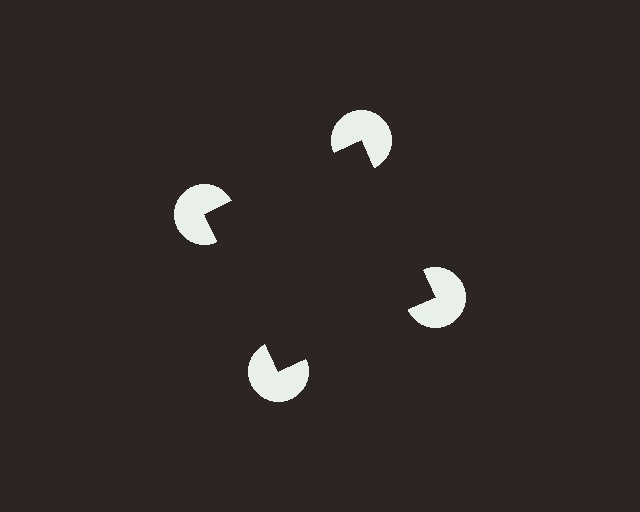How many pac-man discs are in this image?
There are 4 — one at each vertex of the illusory square.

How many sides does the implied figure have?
4 sides.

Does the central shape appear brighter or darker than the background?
It typically appears slightly darker than the background, even though no actual brightness change is drawn.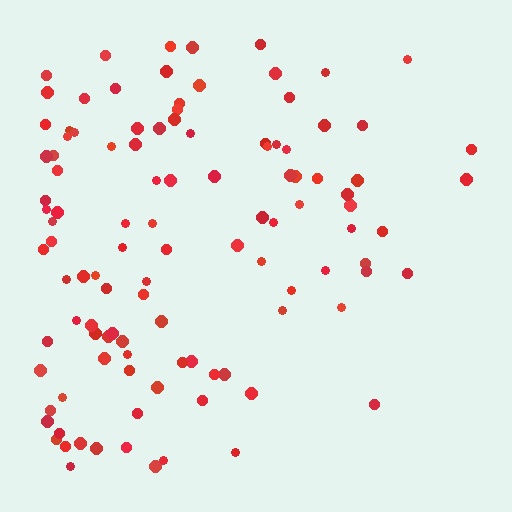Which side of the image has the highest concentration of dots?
The left.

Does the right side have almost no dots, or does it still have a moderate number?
Still a moderate number, just noticeably fewer than the left.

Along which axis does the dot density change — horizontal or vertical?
Horizontal.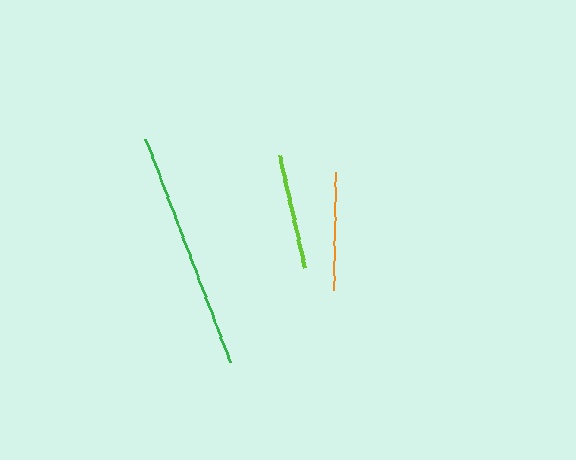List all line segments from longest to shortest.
From longest to shortest: green, orange, lime.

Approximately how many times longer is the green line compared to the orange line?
The green line is approximately 2.0 times the length of the orange line.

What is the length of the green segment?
The green segment is approximately 239 pixels long.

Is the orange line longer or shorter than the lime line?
The orange line is longer than the lime line.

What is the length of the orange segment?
The orange segment is approximately 118 pixels long.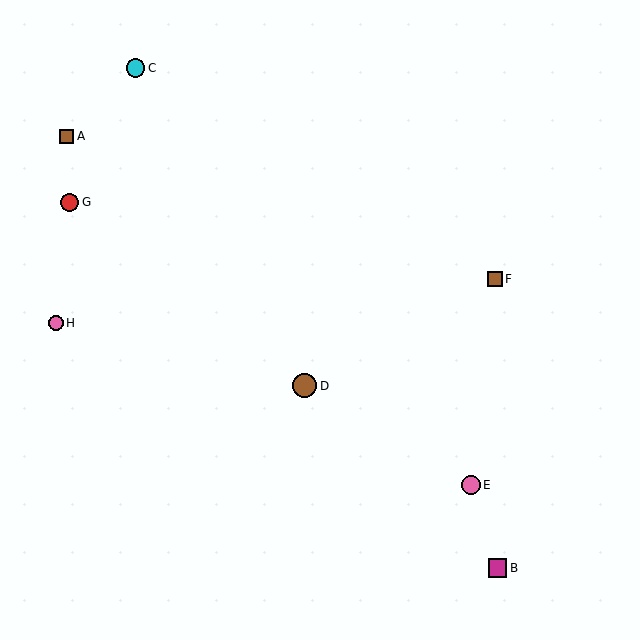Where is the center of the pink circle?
The center of the pink circle is at (56, 323).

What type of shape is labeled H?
Shape H is a pink circle.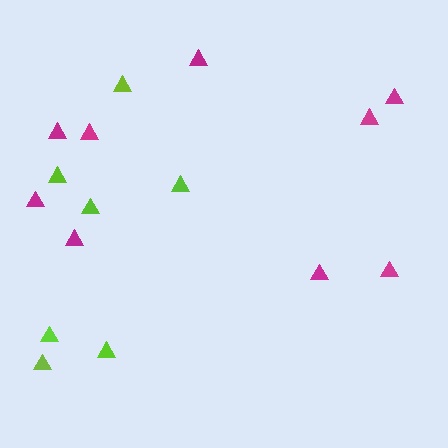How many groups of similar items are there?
There are 2 groups: one group of magenta triangles (9) and one group of lime triangles (7).